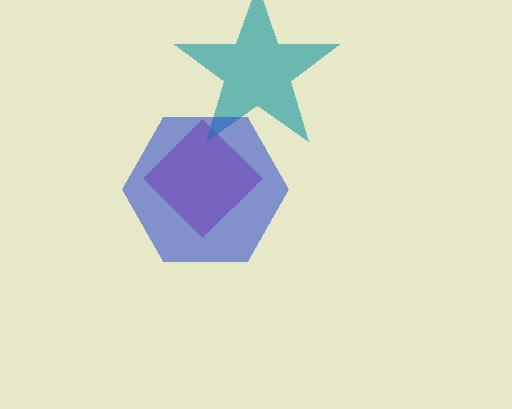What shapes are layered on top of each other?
The layered shapes are: a magenta diamond, a teal star, a blue hexagon.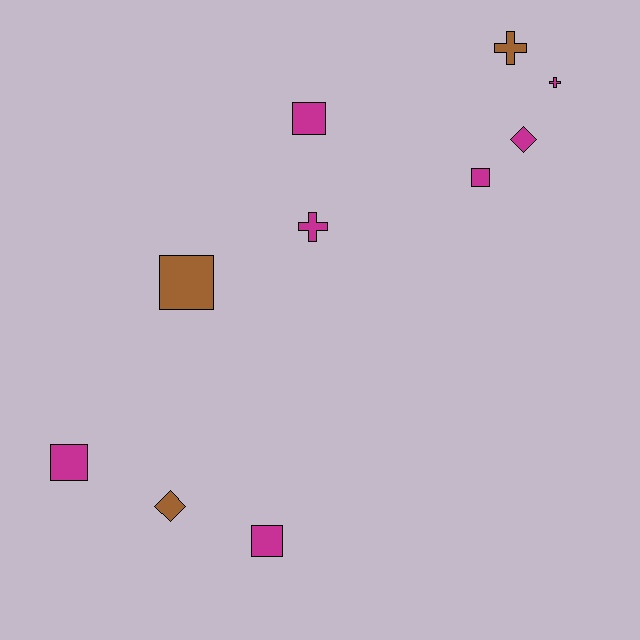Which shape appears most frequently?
Square, with 5 objects.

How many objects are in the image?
There are 10 objects.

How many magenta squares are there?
There are 4 magenta squares.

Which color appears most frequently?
Magenta, with 7 objects.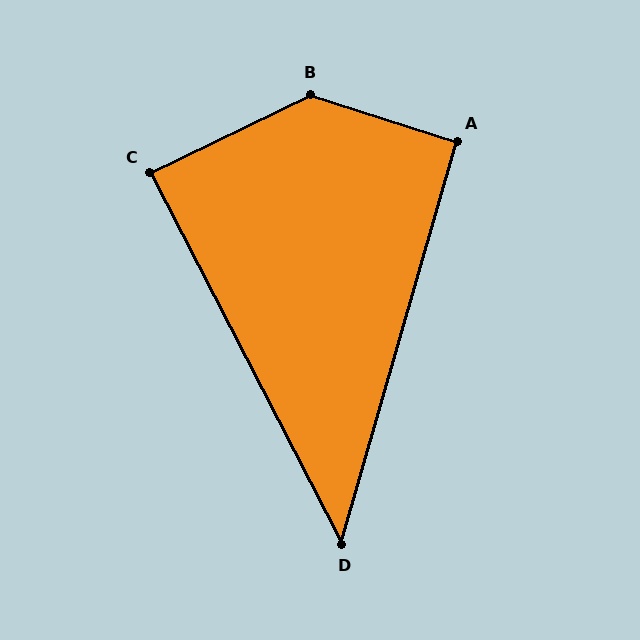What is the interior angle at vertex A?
Approximately 92 degrees (approximately right).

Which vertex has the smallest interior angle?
D, at approximately 43 degrees.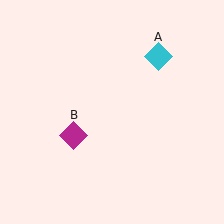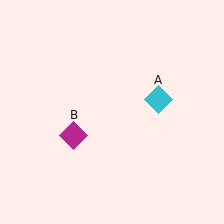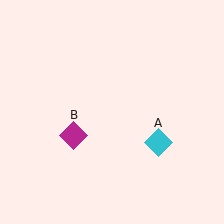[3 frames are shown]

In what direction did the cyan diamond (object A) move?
The cyan diamond (object A) moved down.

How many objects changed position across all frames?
1 object changed position: cyan diamond (object A).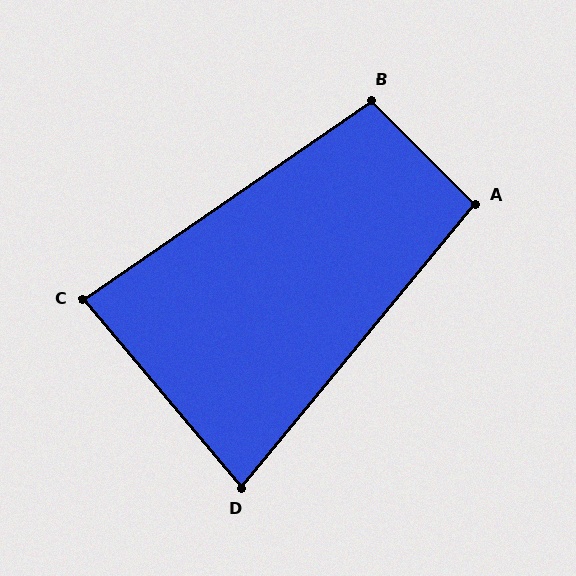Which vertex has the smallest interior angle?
D, at approximately 80 degrees.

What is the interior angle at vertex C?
Approximately 85 degrees (acute).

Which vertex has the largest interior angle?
B, at approximately 100 degrees.